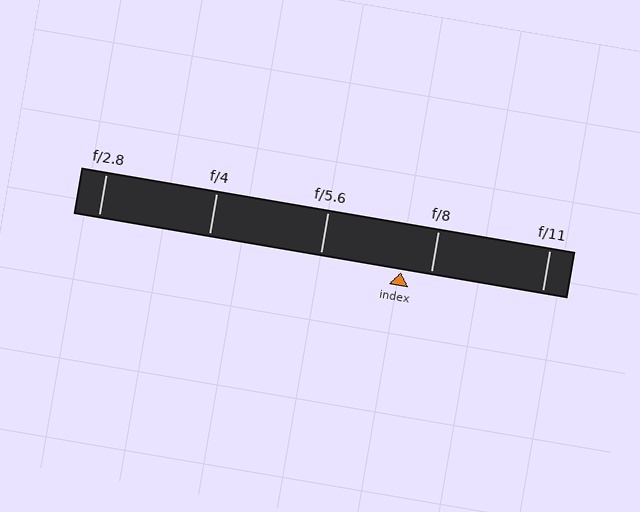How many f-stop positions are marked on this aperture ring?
There are 5 f-stop positions marked.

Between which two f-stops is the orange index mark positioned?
The index mark is between f/5.6 and f/8.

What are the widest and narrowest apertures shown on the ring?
The widest aperture shown is f/2.8 and the narrowest is f/11.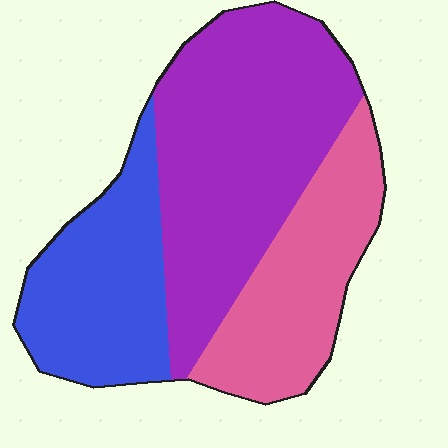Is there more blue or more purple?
Purple.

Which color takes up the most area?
Purple, at roughly 45%.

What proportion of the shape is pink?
Pink takes up about one quarter (1/4) of the shape.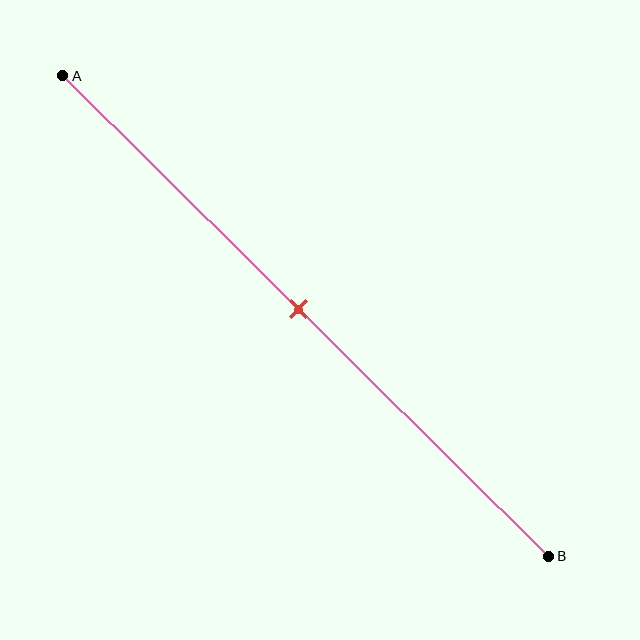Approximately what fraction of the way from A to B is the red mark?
The red mark is approximately 50% of the way from A to B.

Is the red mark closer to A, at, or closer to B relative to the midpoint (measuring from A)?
The red mark is approximately at the midpoint of segment AB.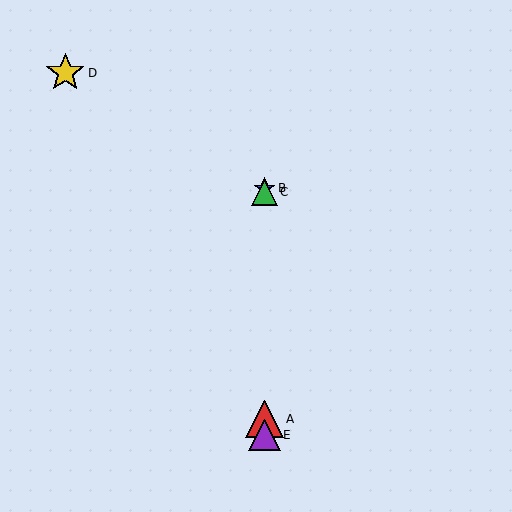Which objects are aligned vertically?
Objects A, B, C, E are aligned vertically.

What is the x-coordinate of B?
Object B is at x≈264.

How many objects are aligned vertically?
4 objects (A, B, C, E) are aligned vertically.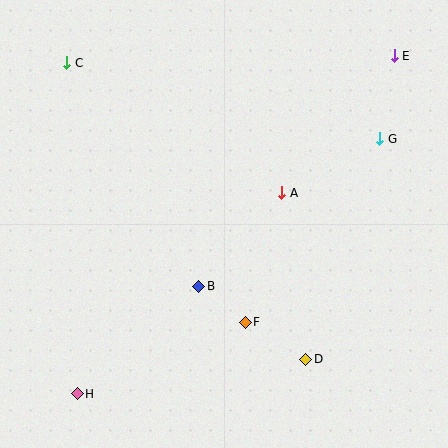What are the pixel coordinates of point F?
Point F is at (245, 322).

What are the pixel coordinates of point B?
Point B is at (199, 286).